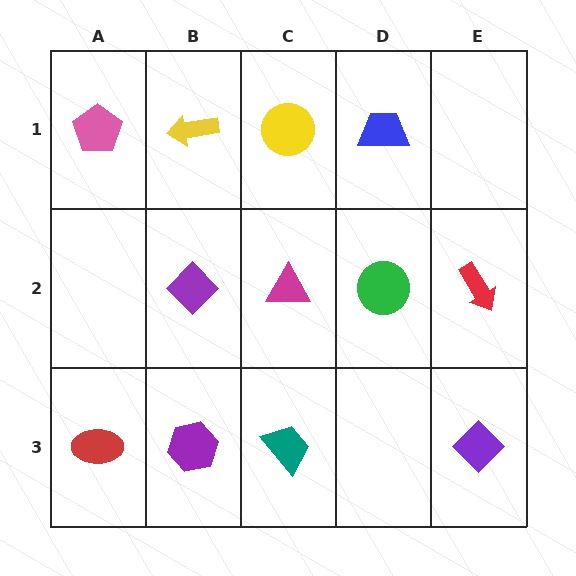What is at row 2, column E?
A red arrow.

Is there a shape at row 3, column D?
No, that cell is empty.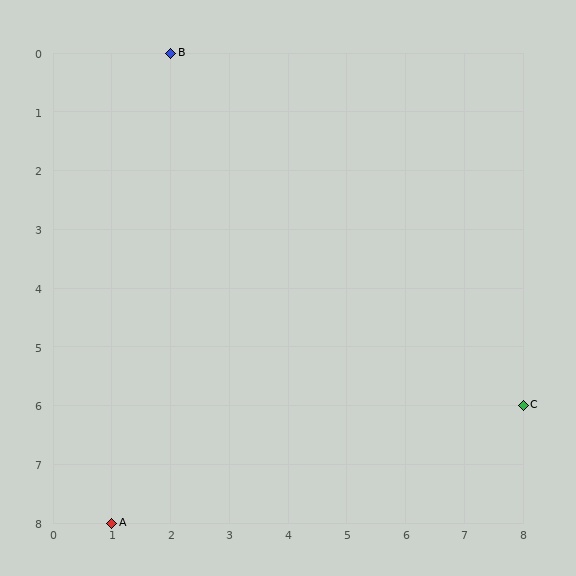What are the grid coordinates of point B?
Point B is at grid coordinates (2, 0).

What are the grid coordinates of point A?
Point A is at grid coordinates (1, 8).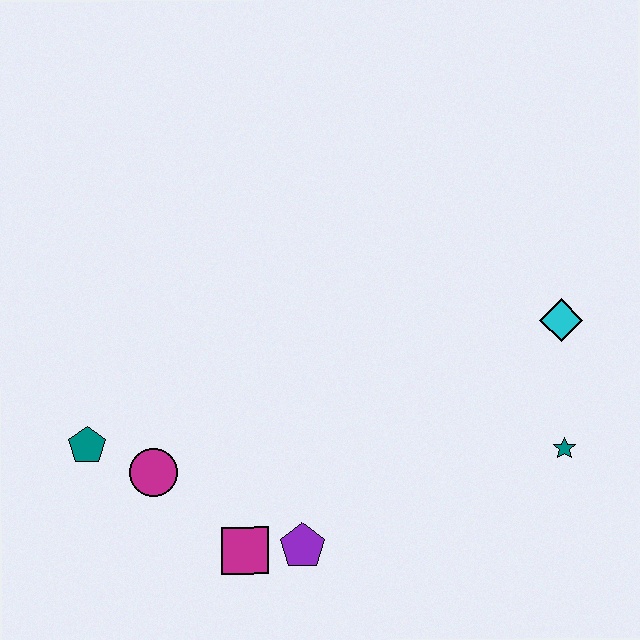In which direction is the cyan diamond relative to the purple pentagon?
The cyan diamond is to the right of the purple pentagon.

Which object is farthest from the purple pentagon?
The cyan diamond is farthest from the purple pentagon.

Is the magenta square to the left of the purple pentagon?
Yes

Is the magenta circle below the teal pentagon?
Yes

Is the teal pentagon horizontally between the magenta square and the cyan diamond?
No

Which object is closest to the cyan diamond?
The teal star is closest to the cyan diamond.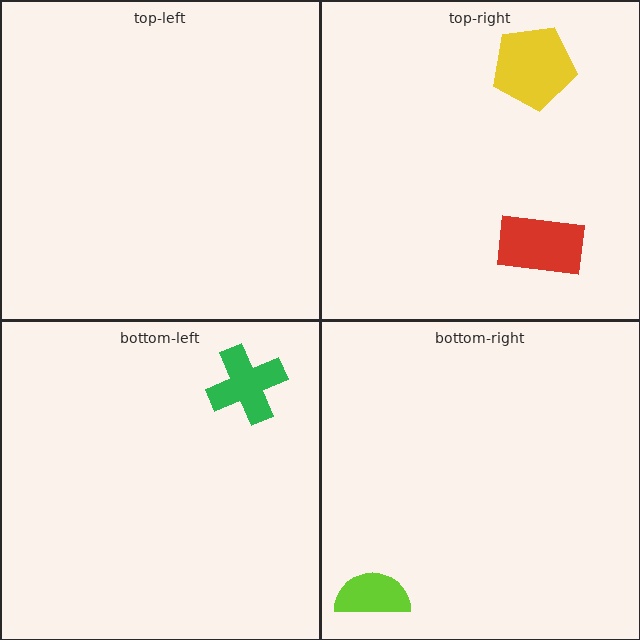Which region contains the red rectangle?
The top-right region.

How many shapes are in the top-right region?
2.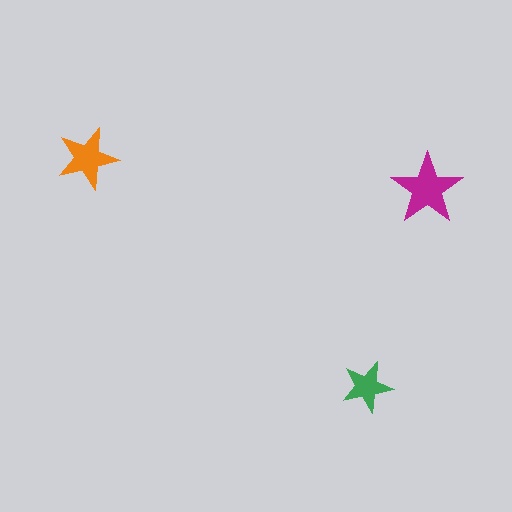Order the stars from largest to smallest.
the magenta one, the orange one, the green one.